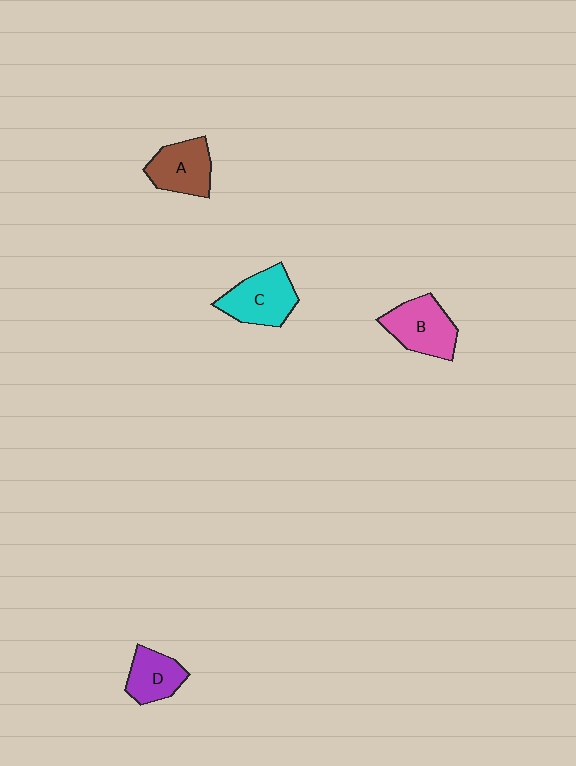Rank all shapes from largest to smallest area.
From largest to smallest: C (cyan), B (pink), A (brown), D (purple).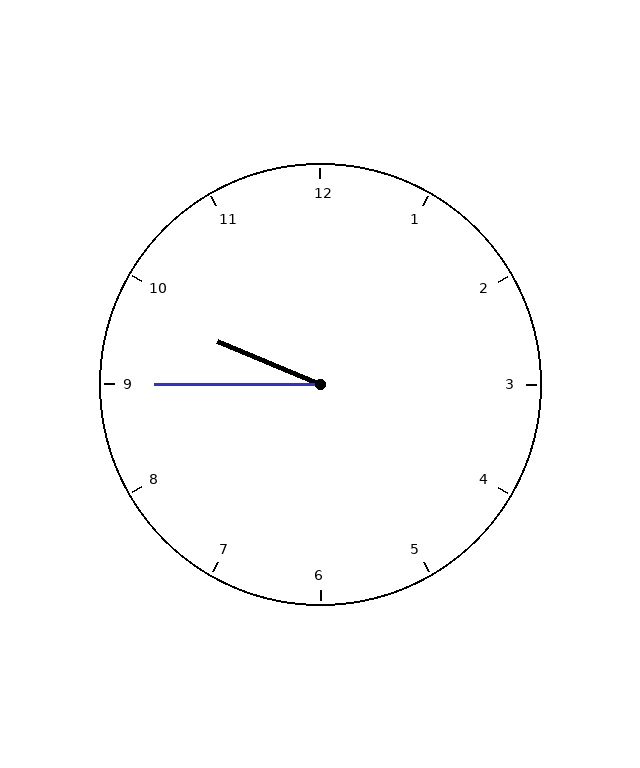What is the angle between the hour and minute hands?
Approximately 22 degrees.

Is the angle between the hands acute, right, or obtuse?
It is acute.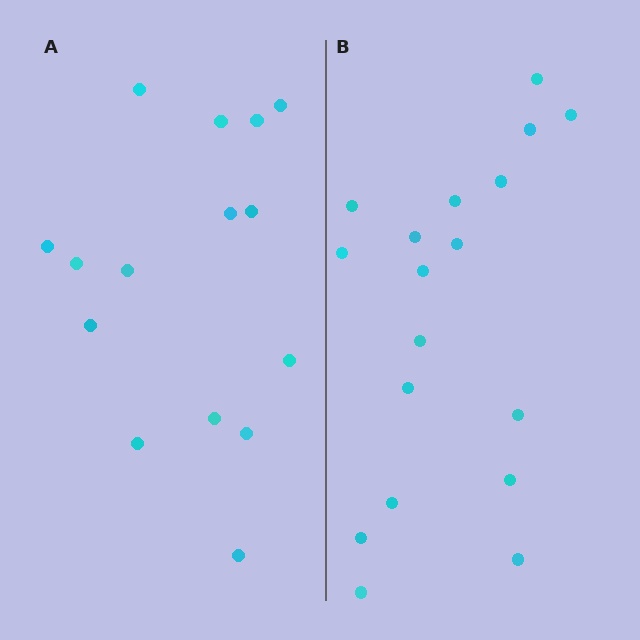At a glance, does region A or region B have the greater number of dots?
Region B (the right region) has more dots.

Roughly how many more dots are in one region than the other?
Region B has just a few more — roughly 2 or 3 more dots than region A.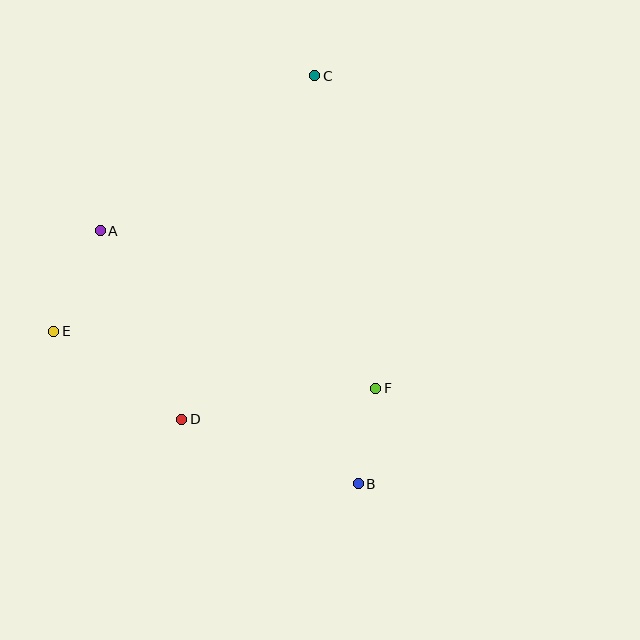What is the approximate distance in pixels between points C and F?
The distance between C and F is approximately 318 pixels.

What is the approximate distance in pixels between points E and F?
The distance between E and F is approximately 327 pixels.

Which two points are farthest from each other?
Points B and C are farthest from each other.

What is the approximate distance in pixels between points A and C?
The distance between A and C is approximately 265 pixels.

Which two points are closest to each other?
Points B and F are closest to each other.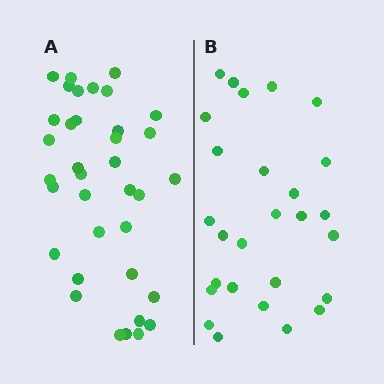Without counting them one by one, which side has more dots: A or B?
Region A (the left region) has more dots.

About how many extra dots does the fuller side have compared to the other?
Region A has roughly 8 or so more dots than region B.